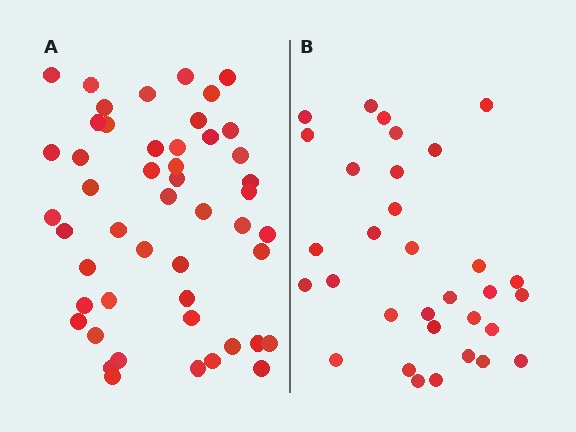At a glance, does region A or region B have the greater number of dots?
Region A (the left region) has more dots.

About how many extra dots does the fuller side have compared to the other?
Region A has approximately 15 more dots than region B.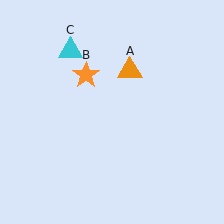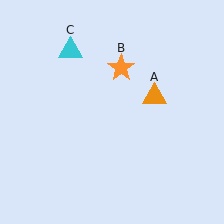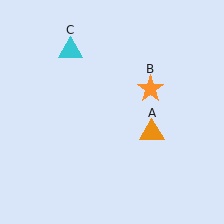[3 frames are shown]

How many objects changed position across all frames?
2 objects changed position: orange triangle (object A), orange star (object B).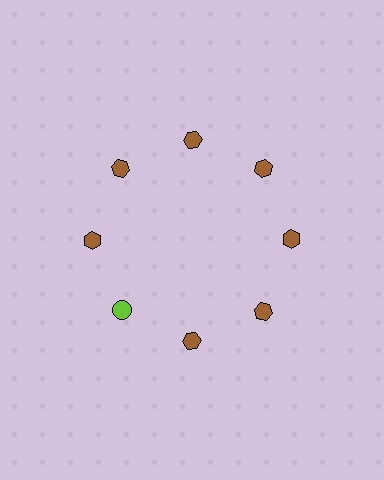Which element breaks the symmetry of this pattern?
The lime circle at roughly the 8 o'clock position breaks the symmetry. All other shapes are brown hexagons.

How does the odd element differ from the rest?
It differs in both color (lime instead of brown) and shape (circle instead of hexagon).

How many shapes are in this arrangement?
There are 8 shapes arranged in a ring pattern.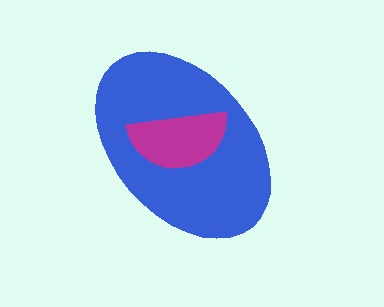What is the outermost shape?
The blue ellipse.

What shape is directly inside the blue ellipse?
The magenta semicircle.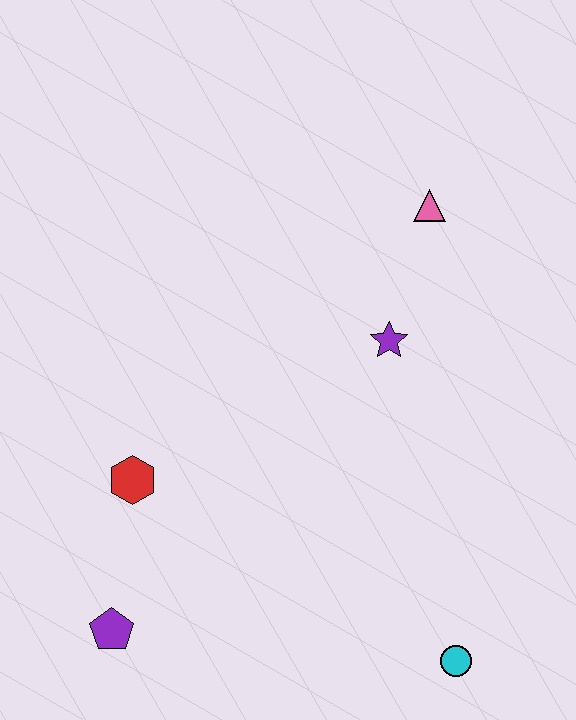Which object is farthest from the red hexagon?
The pink triangle is farthest from the red hexagon.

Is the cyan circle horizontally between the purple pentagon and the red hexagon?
No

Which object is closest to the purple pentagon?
The red hexagon is closest to the purple pentagon.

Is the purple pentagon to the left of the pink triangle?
Yes